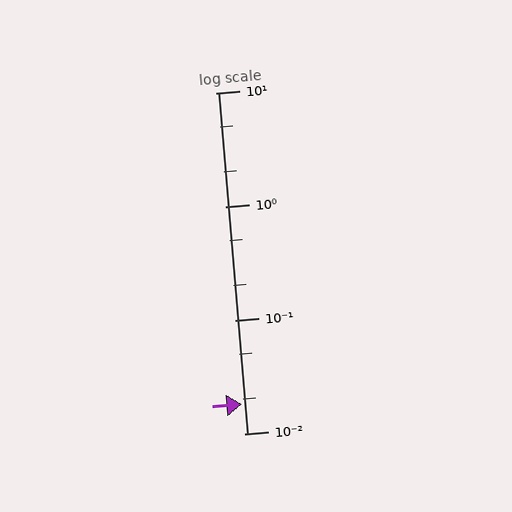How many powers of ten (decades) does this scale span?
The scale spans 3 decades, from 0.01 to 10.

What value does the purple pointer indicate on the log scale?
The pointer indicates approximately 0.018.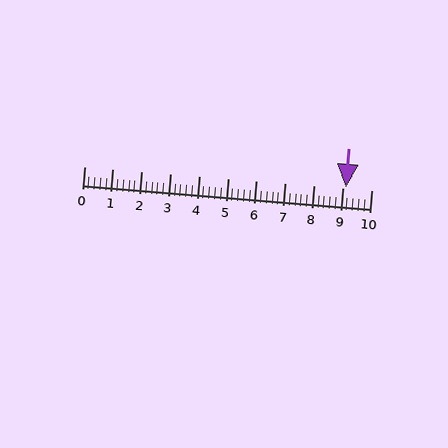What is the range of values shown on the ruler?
The ruler shows values from 0 to 10.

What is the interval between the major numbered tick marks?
The major tick marks are spaced 1 units apart.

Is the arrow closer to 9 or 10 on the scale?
The arrow is closer to 9.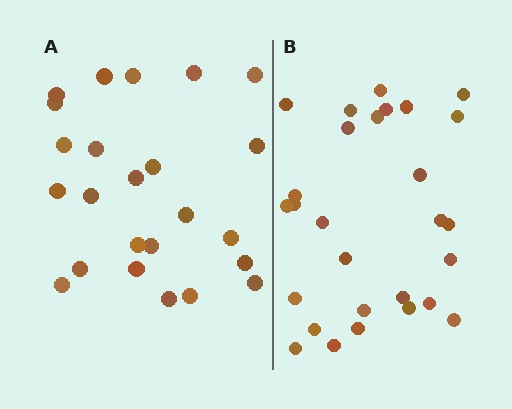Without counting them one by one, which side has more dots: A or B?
Region B (the right region) has more dots.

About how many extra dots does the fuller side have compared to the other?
Region B has about 4 more dots than region A.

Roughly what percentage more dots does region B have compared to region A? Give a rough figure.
About 15% more.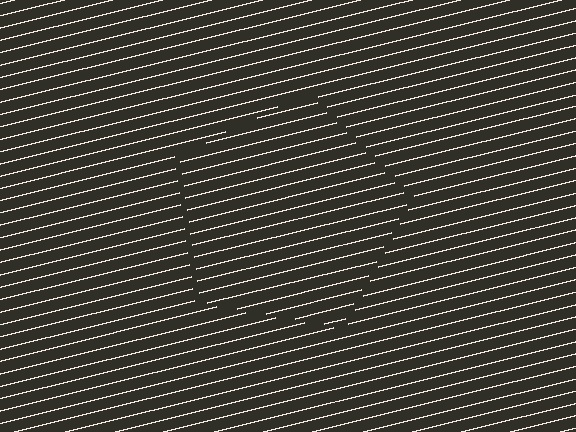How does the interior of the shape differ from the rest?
The interior of the shape contains the same grating, shifted by half a period — the contour is defined by the phase discontinuity where line-ends from the inner and outer gratings abut.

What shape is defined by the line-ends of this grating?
An illusory pentagon. The interior of the shape contains the same grating, shifted by half a period — the contour is defined by the phase discontinuity where line-ends from the inner and outer gratings abut.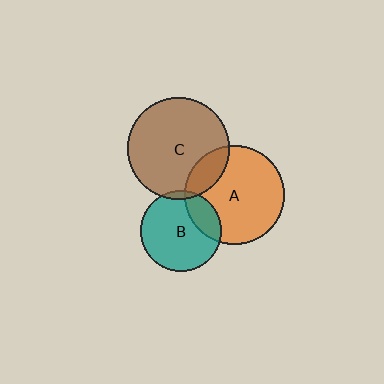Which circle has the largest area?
Circle C (brown).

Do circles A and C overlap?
Yes.